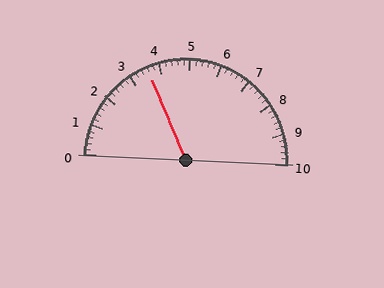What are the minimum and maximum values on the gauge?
The gauge ranges from 0 to 10.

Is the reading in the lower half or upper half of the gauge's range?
The reading is in the lower half of the range (0 to 10).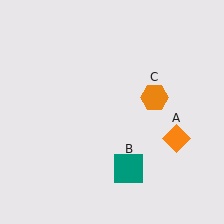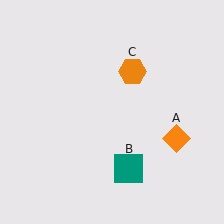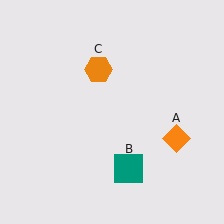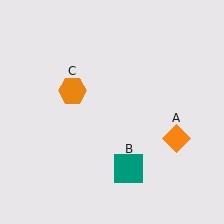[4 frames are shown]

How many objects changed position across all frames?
1 object changed position: orange hexagon (object C).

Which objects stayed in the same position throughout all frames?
Orange diamond (object A) and teal square (object B) remained stationary.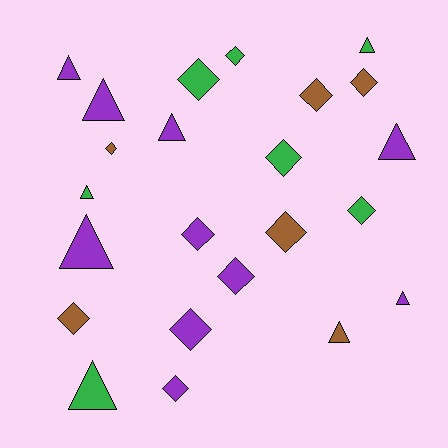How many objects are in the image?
There are 23 objects.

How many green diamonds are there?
There are 4 green diamonds.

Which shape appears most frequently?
Diamond, with 13 objects.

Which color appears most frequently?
Purple, with 10 objects.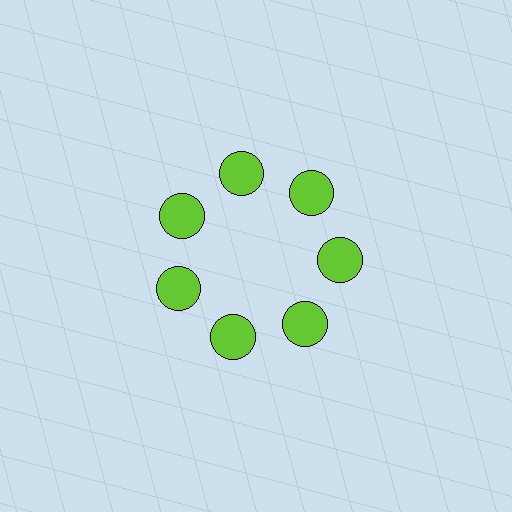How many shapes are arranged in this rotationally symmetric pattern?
There are 7 shapes, arranged in 7 groups of 1.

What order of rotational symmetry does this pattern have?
This pattern has 7-fold rotational symmetry.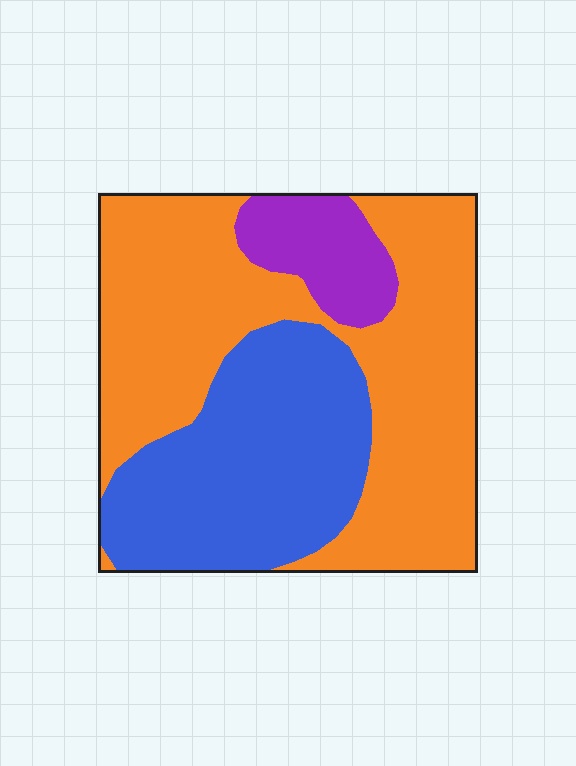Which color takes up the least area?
Purple, at roughly 10%.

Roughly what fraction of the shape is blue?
Blue covers about 35% of the shape.